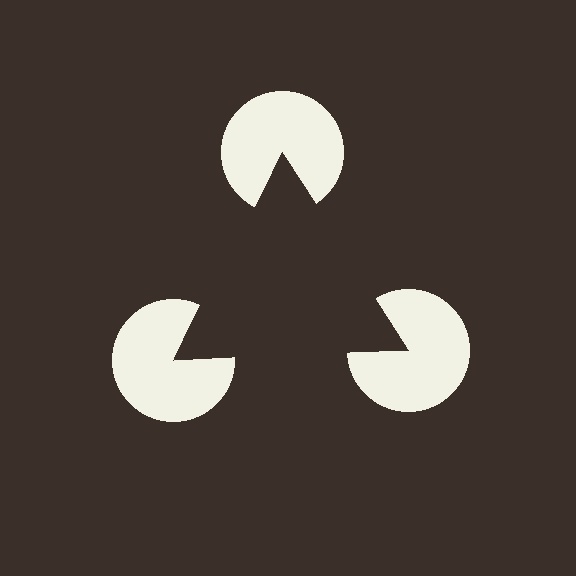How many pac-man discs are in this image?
There are 3 — one at each vertex of the illusory triangle.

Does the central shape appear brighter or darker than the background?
It typically appears slightly darker than the background, even though no actual brightness change is drawn.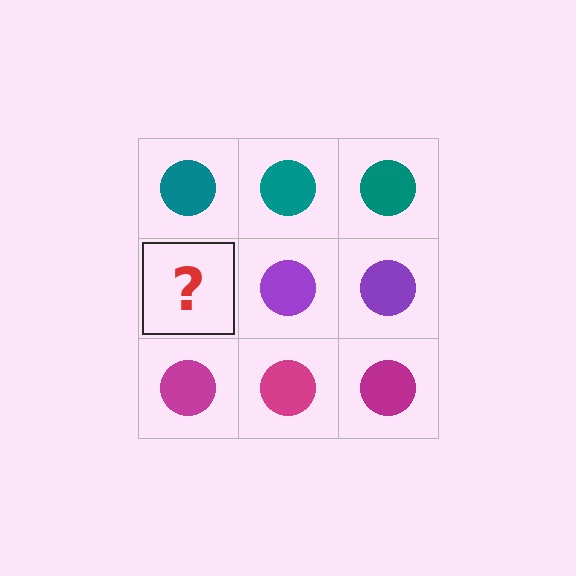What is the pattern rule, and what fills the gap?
The rule is that each row has a consistent color. The gap should be filled with a purple circle.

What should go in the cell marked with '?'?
The missing cell should contain a purple circle.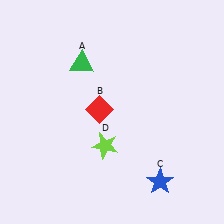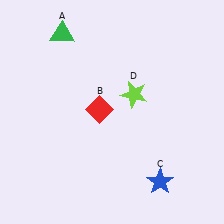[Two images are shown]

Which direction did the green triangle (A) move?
The green triangle (A) moved up.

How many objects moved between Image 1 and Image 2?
2 objects moved between the two images.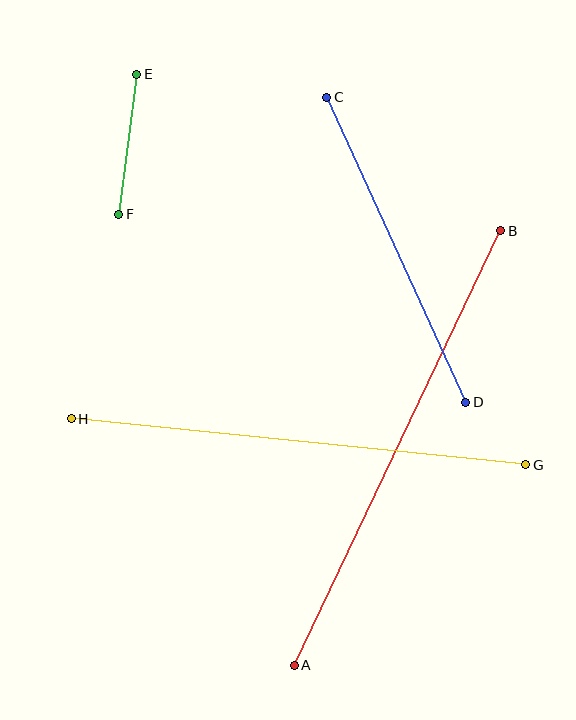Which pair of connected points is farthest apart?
Points A and B are farthest apart.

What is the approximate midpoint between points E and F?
The midpoint is at approximately (128, 144) pixels.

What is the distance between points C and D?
The distance is approximately 335 pixels.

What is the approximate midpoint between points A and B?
The midpoint is at approximately (398, 448) pixels.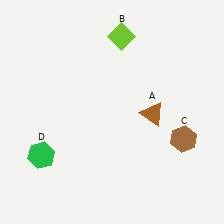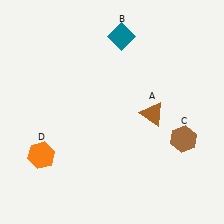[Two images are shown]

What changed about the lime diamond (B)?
In Image 1, B is lime. In Image 2, it changed to teal.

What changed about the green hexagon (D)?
In Image 1, D is green. In Image 2, it changed to orange.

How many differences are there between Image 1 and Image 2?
There are 2 differences between the two images.